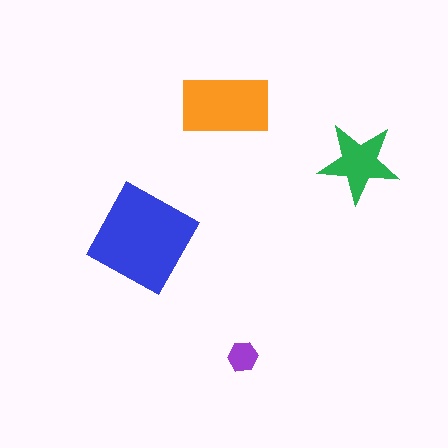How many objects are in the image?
There are 4 objects in the image.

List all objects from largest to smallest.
The blue square, the orange rectangle, the green star, the purple hexagon.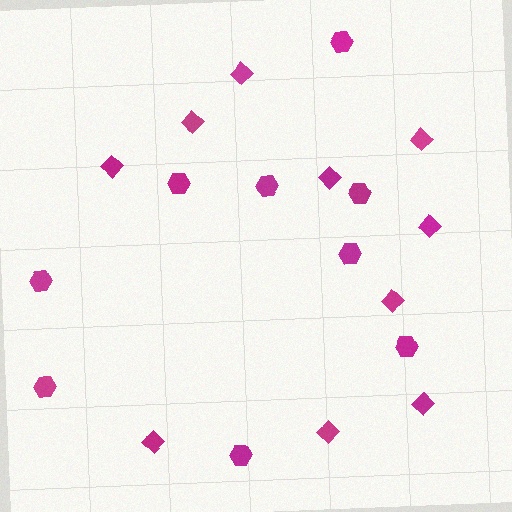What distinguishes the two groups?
There are 2 groups: one group of diamonds (10) and one group of hexagons (9).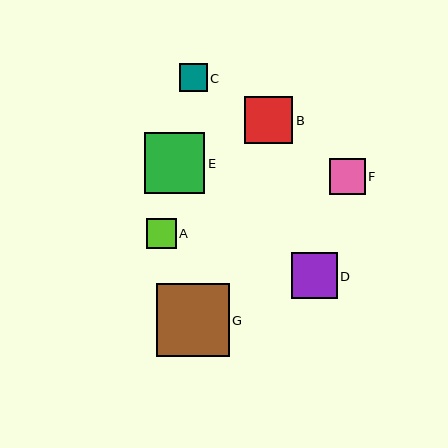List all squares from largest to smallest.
From largest to smallest: G, E, B, D, F, A, C.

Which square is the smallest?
Square C is the smallest with a size of approximately 28 pixels.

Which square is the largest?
Square G is the largest with a size of approximately 73 pixels.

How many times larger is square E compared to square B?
Square E is approximately 1.3 times the size of square B.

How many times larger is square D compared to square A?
Square D is approximately 1.5 times the size of square A.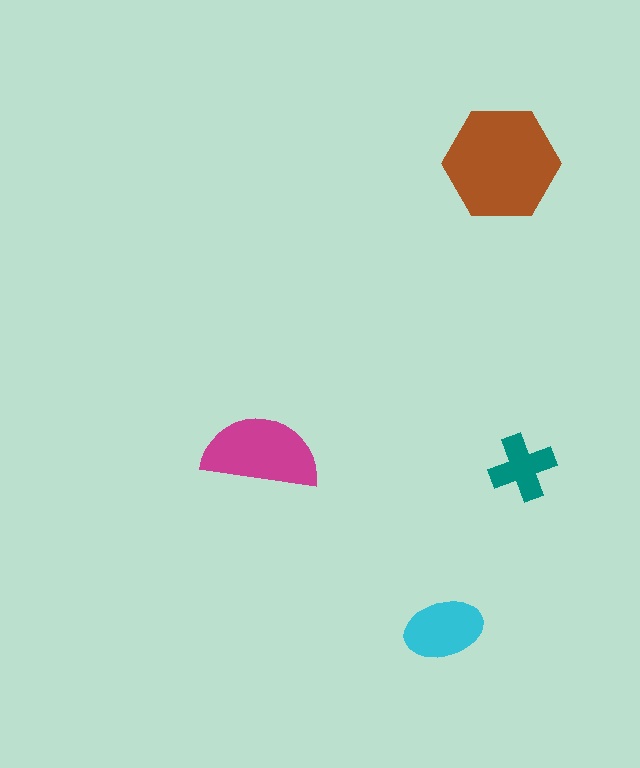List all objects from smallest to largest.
The teal cross, the cyan ellipse, the magenta semicircle, the brown hexagon.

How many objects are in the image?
There are 4 objects in the image.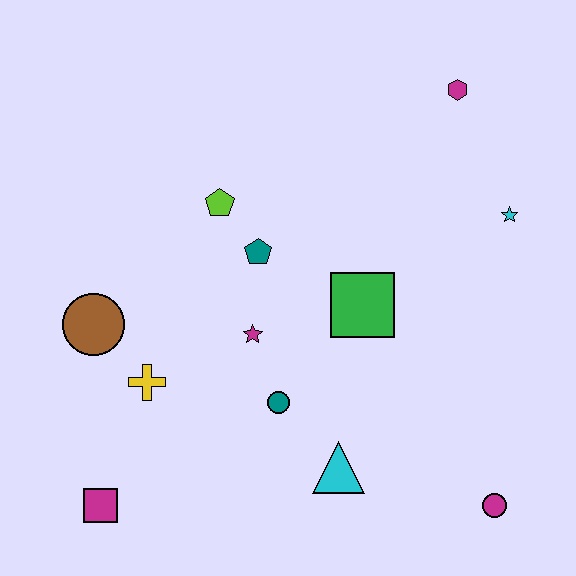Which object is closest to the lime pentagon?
The teal pentagon is closest to the lime pentagon.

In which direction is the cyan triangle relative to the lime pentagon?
The cyan triangle is below the lime pentagon.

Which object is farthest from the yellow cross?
The magenta hexagon is farthest from the yellow cross.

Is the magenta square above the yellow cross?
No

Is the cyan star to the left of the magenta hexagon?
No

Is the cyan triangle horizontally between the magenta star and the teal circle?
No